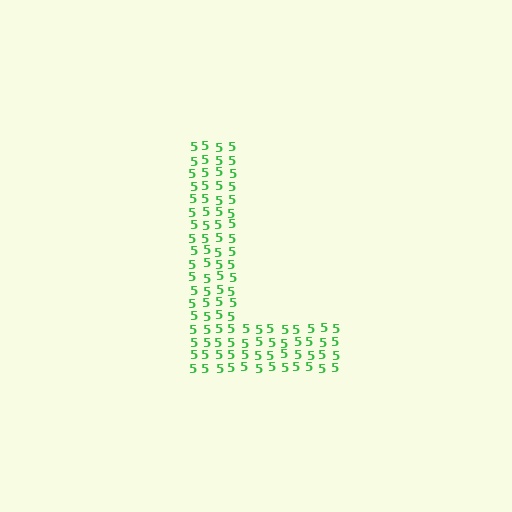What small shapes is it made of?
It is made of small digit 5's.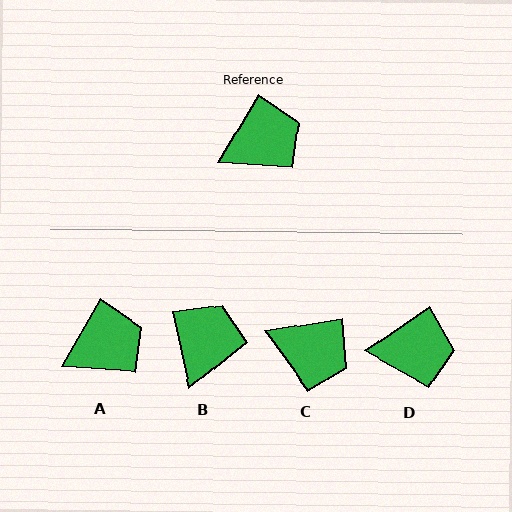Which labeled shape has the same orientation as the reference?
A.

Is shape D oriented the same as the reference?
No, it is off by about 25 degrees.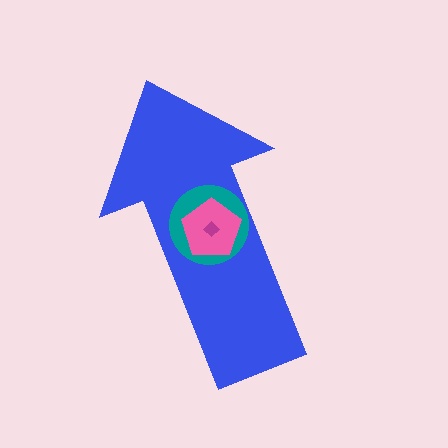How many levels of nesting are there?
4.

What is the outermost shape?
The blue arrow.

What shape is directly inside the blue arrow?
The teal circle.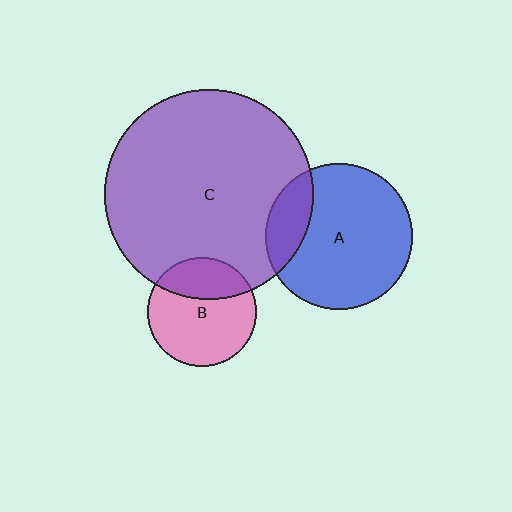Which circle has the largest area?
Circle C (purple).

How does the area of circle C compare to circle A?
Approximately 2.1 times.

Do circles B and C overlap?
Yes.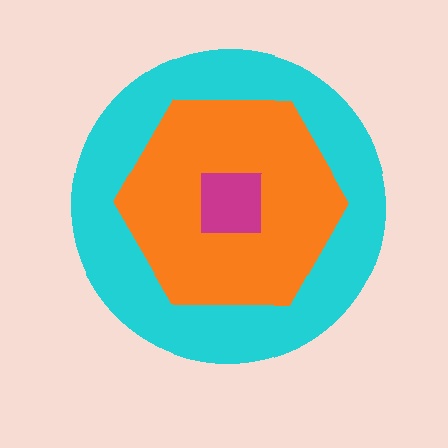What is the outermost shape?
The cyan circle.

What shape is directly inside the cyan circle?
The orange hexagon.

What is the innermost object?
The magenta square.